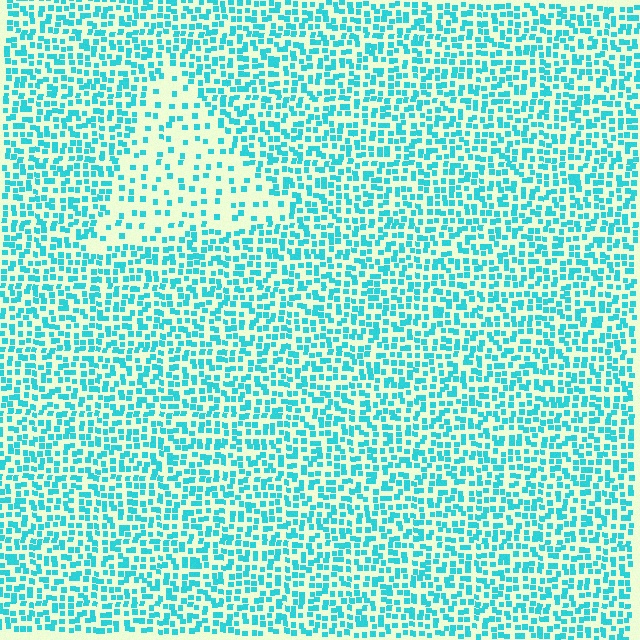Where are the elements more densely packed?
The elements are more densely packed outside the triangle boundary.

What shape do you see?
I see a triangle.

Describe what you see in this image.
The image contains small cyan elements arranged at two different densities. A triangle-shaped region is visible where the elements are less densely packed than the surrounding area.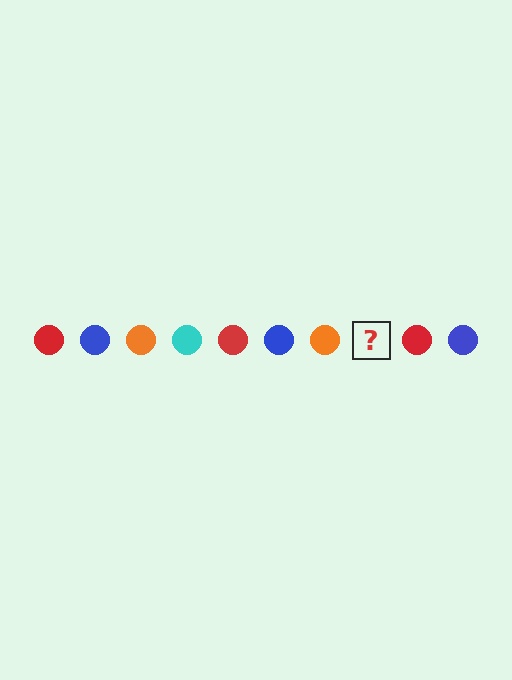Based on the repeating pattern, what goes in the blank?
The blank should be a cyan circle.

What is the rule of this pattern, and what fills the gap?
The rule is that the pattern cycles through red, blue, orange, cyan circles. The gap should be filled with a cyan circle.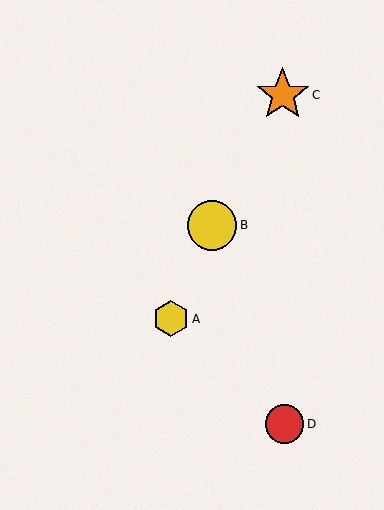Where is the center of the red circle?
The center of the red circle is at (285, 424).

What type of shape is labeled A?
Shape A is a yellow hexagon.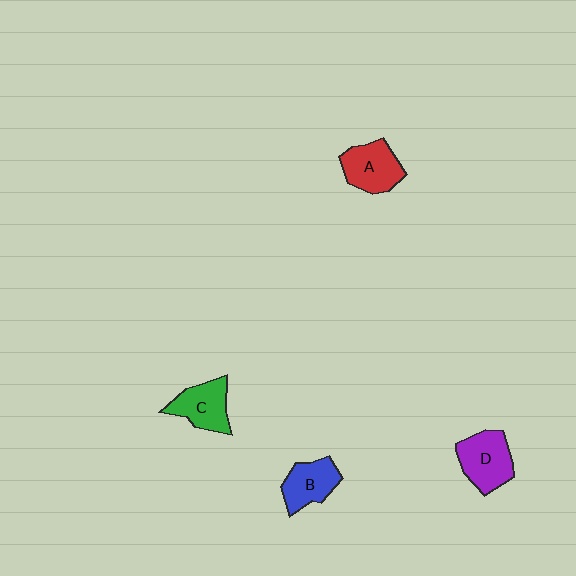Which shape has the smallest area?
Shape B (blue).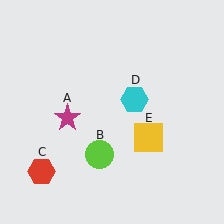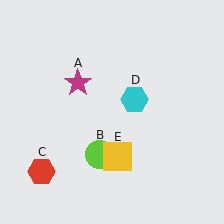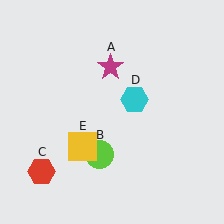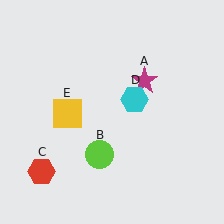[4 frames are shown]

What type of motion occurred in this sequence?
The magenta star (object A), yellow square (object E) rotated clockwise around the center of the scene.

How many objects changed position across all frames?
2 objects changed position: magenta star (object A), yellow square (object E).